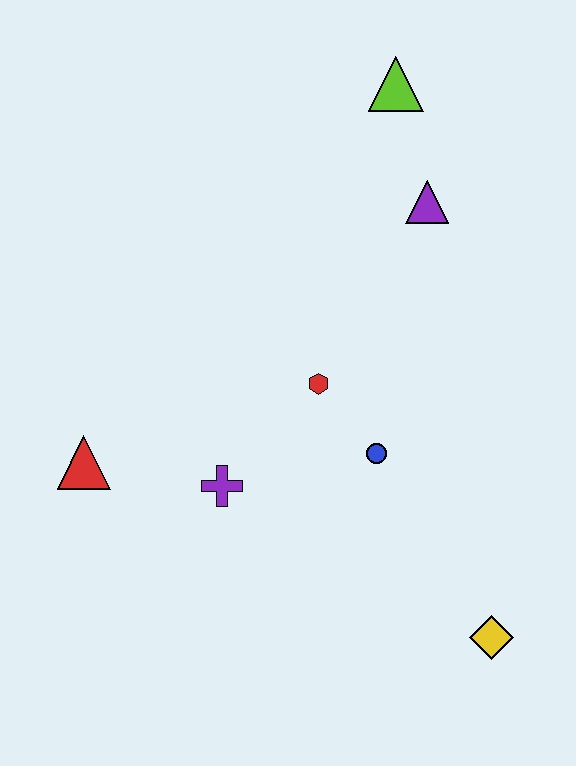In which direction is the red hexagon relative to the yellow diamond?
The red hexagon is above the yellow diamond.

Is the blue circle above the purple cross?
Yes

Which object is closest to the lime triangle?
The purple triangle is closest to the lime triangle.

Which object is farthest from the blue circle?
The lime triangle is farthest from the blue circle.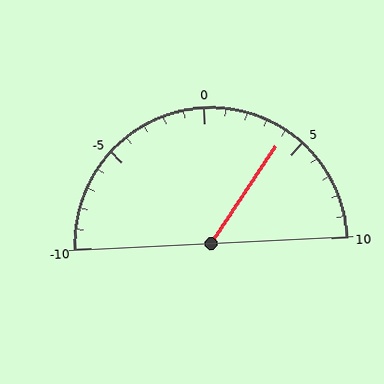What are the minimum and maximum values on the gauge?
The gauge ranges from -10 to 10.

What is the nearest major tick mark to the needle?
The nearest major tick mark is 5.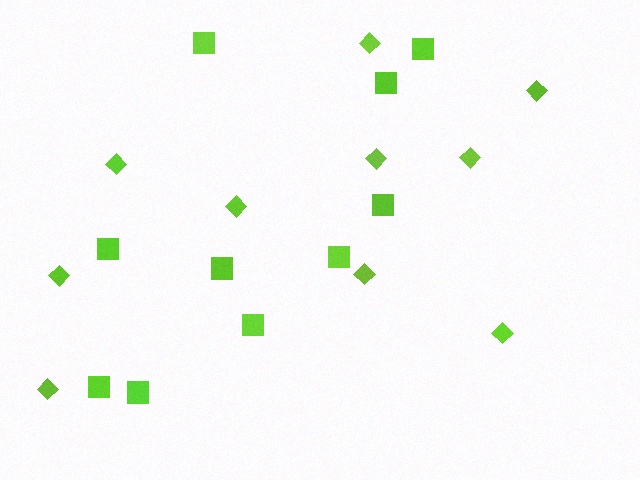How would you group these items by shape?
There are 2 groups: one group of squares (10) and one group of diamonds (10).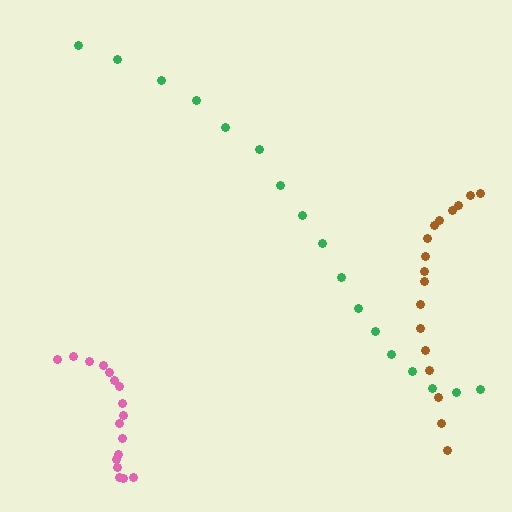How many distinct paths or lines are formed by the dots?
There are 3 distinct paths.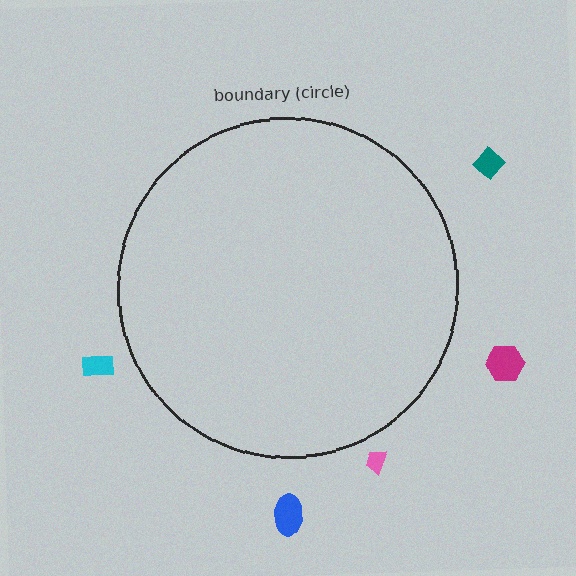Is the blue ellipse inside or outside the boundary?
Outside.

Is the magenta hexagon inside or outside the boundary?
Outside.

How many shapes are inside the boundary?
0 inside, 5 outside.